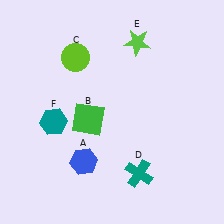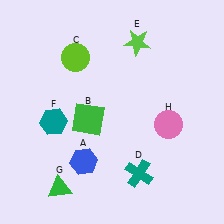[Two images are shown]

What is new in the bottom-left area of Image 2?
A green triangle (G) was added in the bottom-left area of Image 2.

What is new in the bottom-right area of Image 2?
A pink circle (H) was added in the bottom-right area of Image 2.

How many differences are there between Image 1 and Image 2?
There are 2 differences between the two images.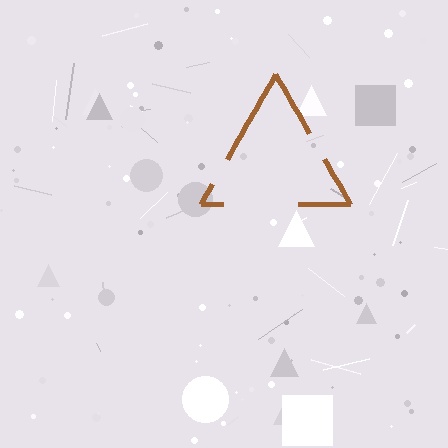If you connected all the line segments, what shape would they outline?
They would outline a triangle.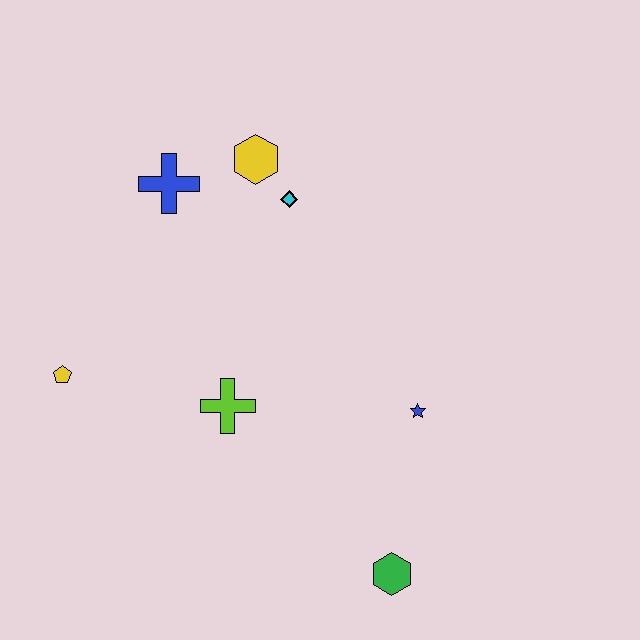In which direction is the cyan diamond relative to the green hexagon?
The cyan diamond is above the green hexagon.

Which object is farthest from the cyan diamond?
The green hexagon is farthest from the cyan diamond.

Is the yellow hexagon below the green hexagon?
No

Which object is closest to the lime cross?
The yellow pentagon is closest to the lime cross.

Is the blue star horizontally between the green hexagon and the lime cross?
No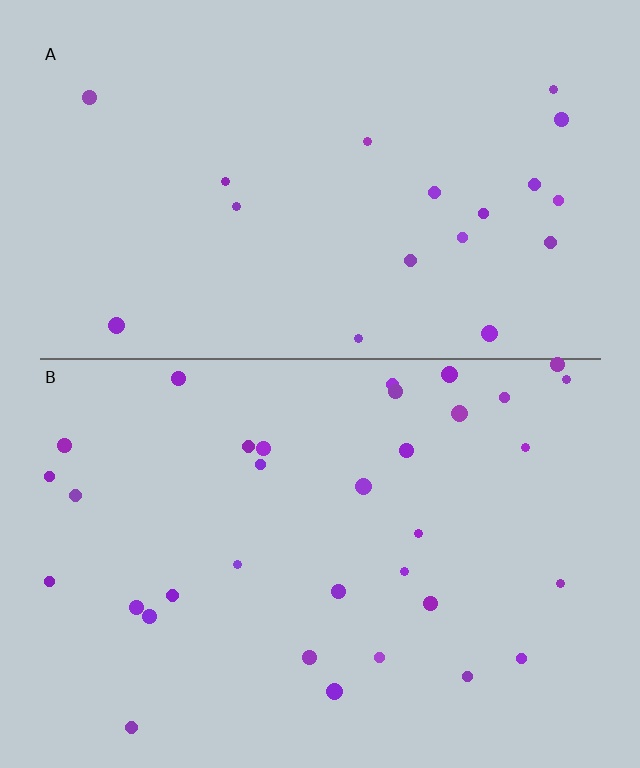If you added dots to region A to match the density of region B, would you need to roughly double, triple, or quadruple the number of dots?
Approximately double.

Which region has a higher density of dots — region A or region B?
B (the bottom).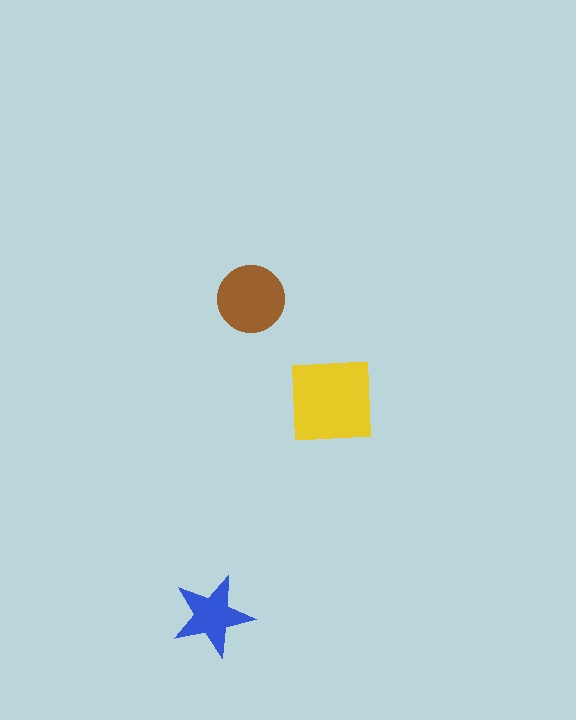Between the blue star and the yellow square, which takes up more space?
The yellow square.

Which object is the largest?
The yellow square.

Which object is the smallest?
The blue star.